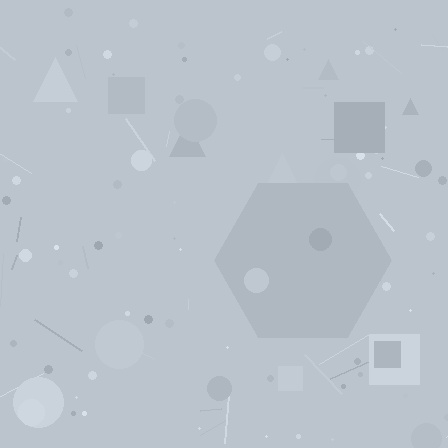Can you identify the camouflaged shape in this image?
The camouflaged shape is a hexagon.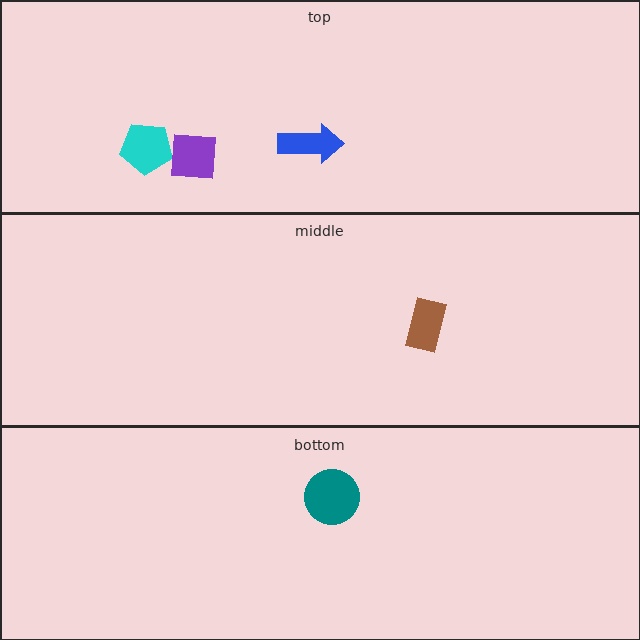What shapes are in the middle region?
The brown rectangle.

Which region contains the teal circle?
The bottom region.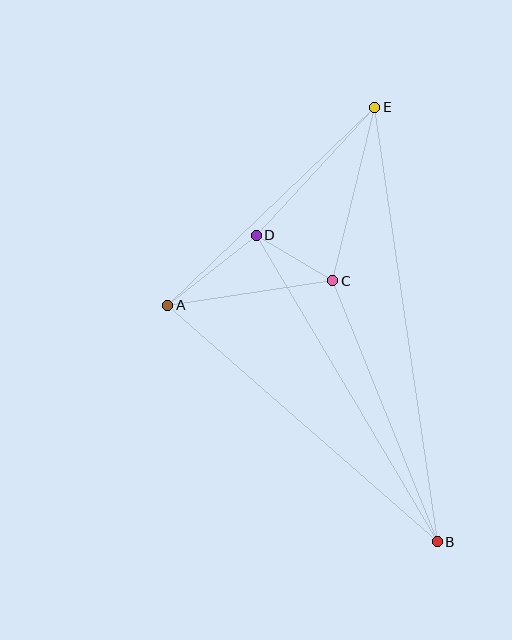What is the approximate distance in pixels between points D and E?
The distance between D and E is approximately 175 pixels.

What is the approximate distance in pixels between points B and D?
The distance between B and D is approximately 356 pixels.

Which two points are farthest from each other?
Points B and E are farthest from each other.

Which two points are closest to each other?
Points C and D are closest to each other.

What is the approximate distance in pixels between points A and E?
The distance between A and E is approximately 287 pixels.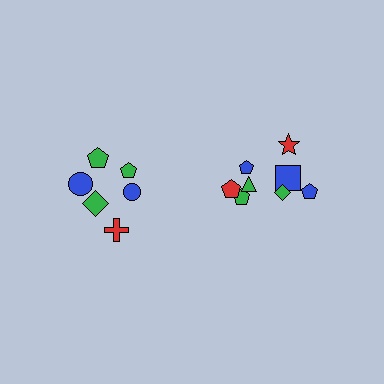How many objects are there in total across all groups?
There are 14 objects.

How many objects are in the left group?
There are 6 objects.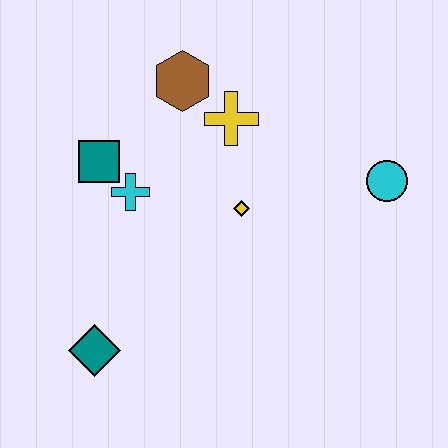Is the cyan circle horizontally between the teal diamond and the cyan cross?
No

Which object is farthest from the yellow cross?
The teal diamond is farthest from the yellow cross.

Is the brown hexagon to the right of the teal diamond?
Yes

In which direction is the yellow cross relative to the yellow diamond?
The yellow cross is above the yellow diamond.